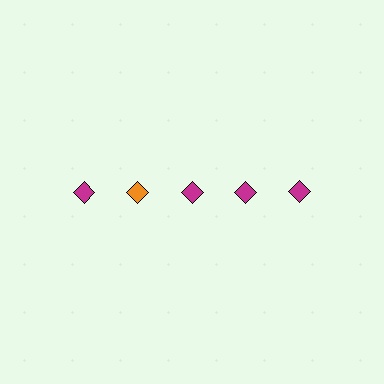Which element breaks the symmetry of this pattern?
The orange diamond in the top row, second from left column breaks the symmetry. All other shapes are magenta diamonds.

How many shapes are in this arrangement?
There are 5 shapes arranged in a grid pattern.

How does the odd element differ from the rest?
It has a different color: orange instead of magenta.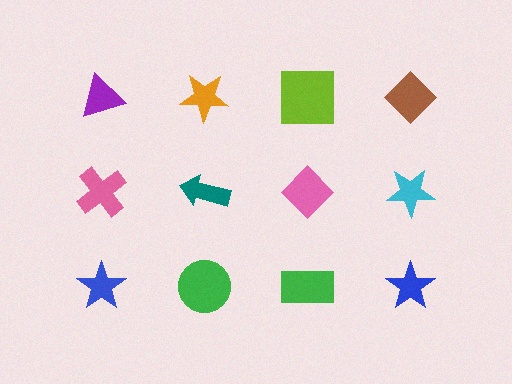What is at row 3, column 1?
A blue star.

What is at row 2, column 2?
A teal arrow.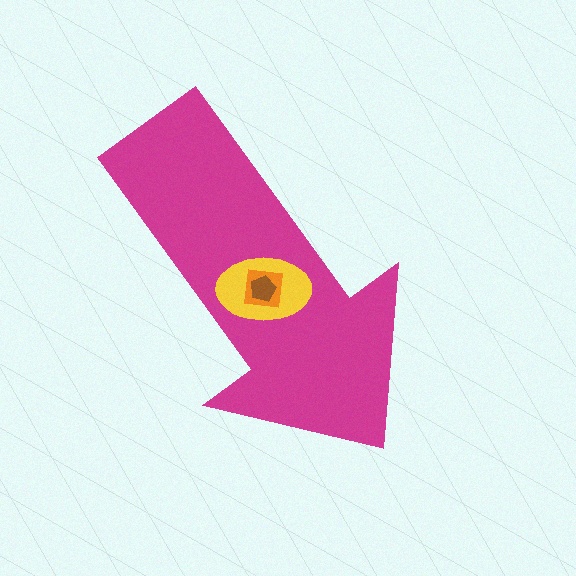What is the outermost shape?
The magenta arrow.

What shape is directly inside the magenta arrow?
The yellow ellipse.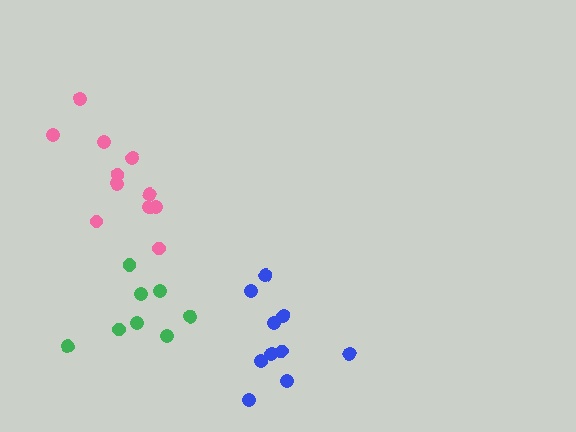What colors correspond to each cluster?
The clusters are colored: green, pink, blue.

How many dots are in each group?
Group 1: 8 dots, Group 2: 11 dots, Group 3: 10 dots (29 total).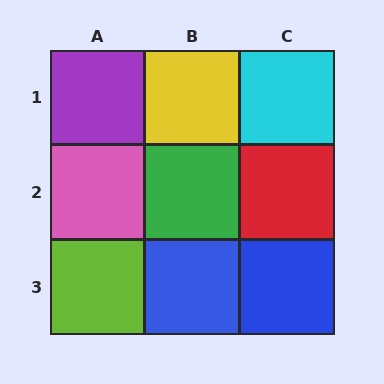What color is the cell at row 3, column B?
Blue.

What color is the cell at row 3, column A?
Lime.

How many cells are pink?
1 cell is pink.